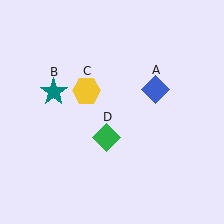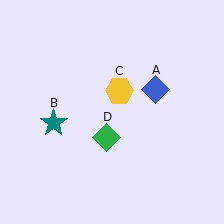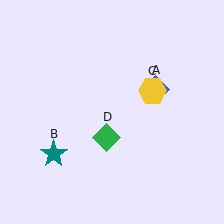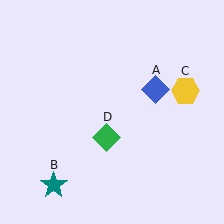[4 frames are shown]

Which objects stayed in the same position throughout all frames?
Blue diamond (object A) and green diamond (object D) remained stationary.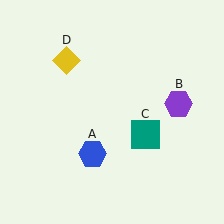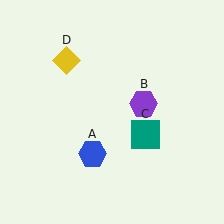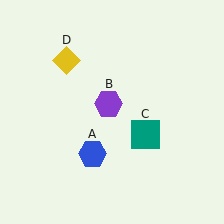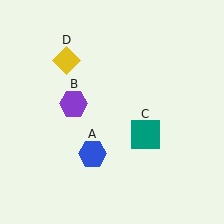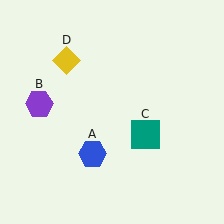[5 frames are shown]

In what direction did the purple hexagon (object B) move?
The purple hexagon (object B) moved left.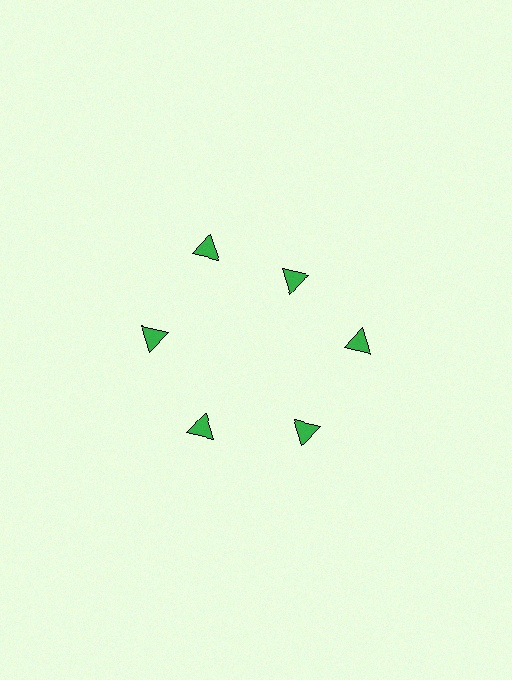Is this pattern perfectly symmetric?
No. The 6 green triangles are arranged in a ring, but one element near the 1 o'clock position is pulled inward toward the center, breaking the 6-fold rotational symmetry.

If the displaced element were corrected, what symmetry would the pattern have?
It would have 6-fold rotational symmetry — the pattern would map onto itself every 60 degrees.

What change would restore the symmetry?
The symmetry would be restored by moving it outward, back onto the ring so that all 6 triangles sit at equal angles and equal distance from the center.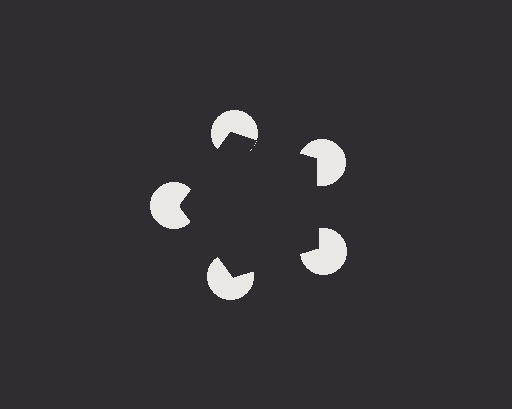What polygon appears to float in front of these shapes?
An illusory pentagon — its edges are inferred from the aligned wedge cuts in the pac-man discs, not physically drawn.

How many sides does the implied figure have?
5 sides.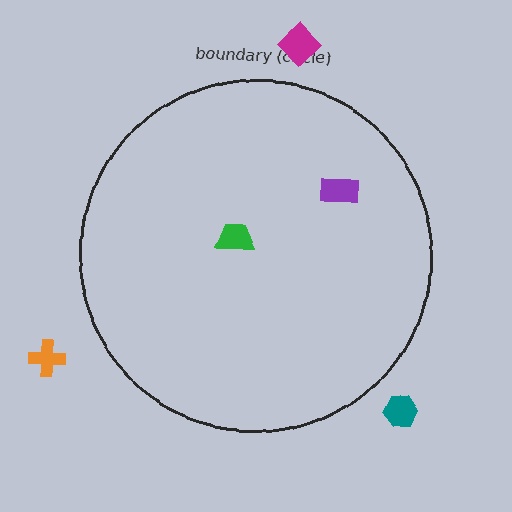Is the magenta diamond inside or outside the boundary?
Outside.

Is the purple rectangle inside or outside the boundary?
Inside.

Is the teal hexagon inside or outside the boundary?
Outside.